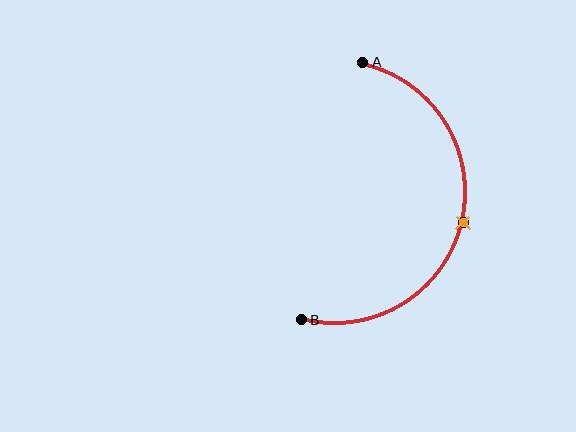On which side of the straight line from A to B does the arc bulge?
The arc bulges to the right of the straight line connecting A and B.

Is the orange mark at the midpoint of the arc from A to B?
Yes. The orange mark lies on the arc at equal arc-length from both A and B — it is the arc midpoint.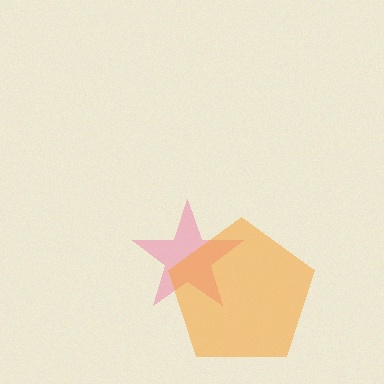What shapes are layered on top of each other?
The layered shapes are: a pink star, an orange pentagon.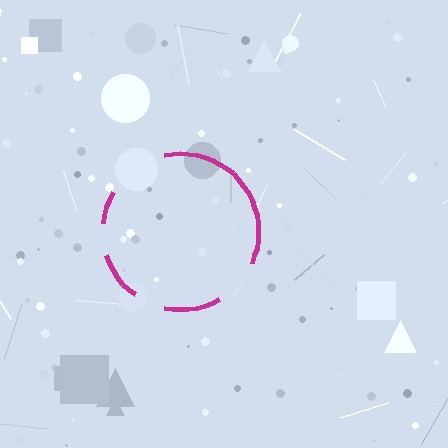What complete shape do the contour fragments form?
The contour fragments form a circle.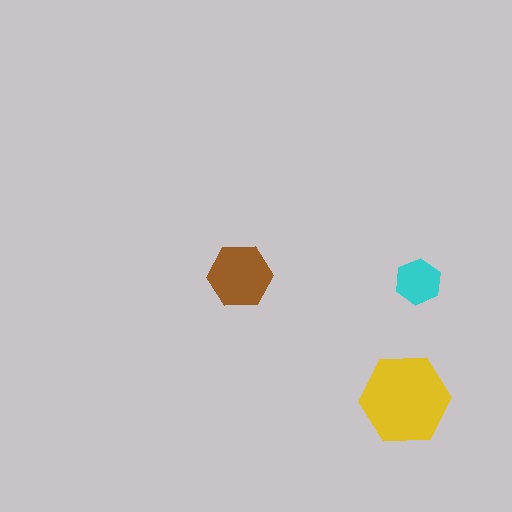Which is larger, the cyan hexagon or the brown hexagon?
The brown one.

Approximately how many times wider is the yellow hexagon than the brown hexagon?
About 1.5 times wider.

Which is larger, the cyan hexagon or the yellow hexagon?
The yellow one.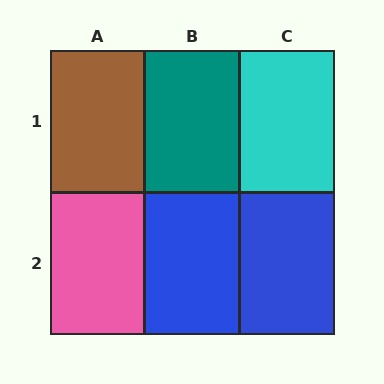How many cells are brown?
1 cell is brown.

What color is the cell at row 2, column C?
Blue.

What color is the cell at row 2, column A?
Pink.